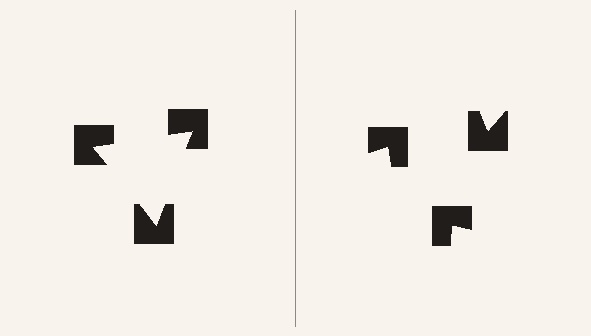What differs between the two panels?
The notched squares are positioned identically on both sides; only the wedge orientations differ. On the left they align to a triangle; on the right they are misaligned.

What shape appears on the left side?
An illusory triangle.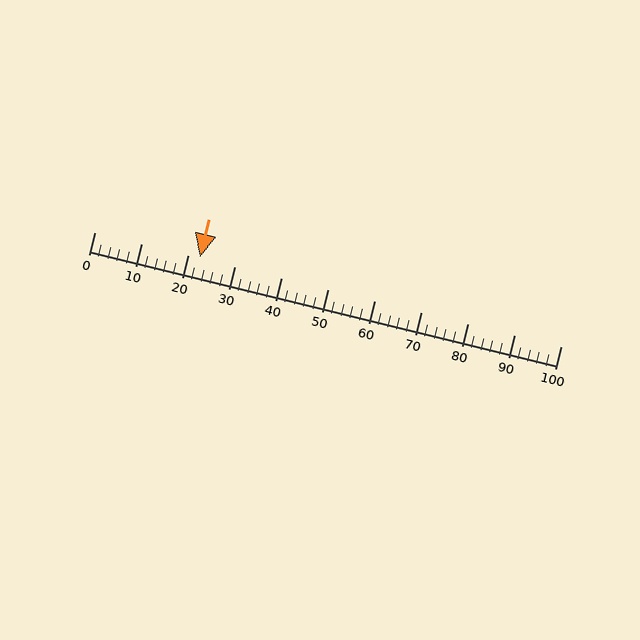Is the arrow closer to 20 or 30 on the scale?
The arrow is closer to 20.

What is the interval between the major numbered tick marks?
The major tick marks are spaced 10 units apart.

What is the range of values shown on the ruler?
The ruler shows values from 0 to 100.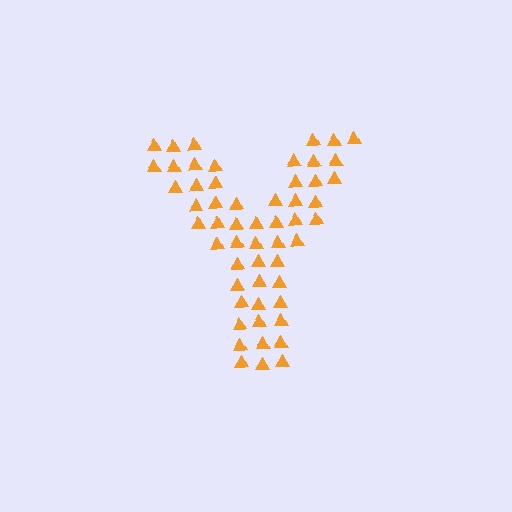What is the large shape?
The large shape is the letter Y.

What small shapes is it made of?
It is made of small triangles.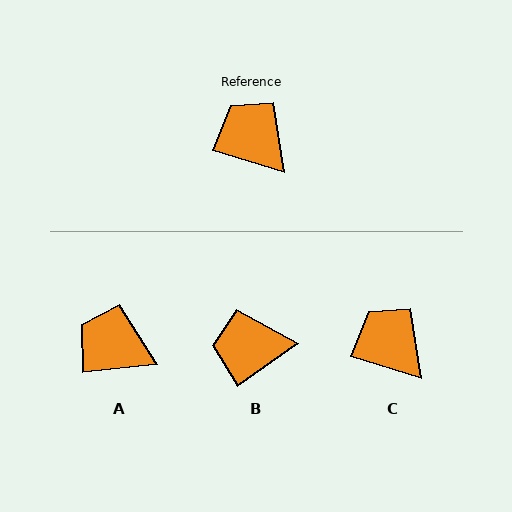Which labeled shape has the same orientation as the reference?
C.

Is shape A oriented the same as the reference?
No, it is off by about 23 degrees.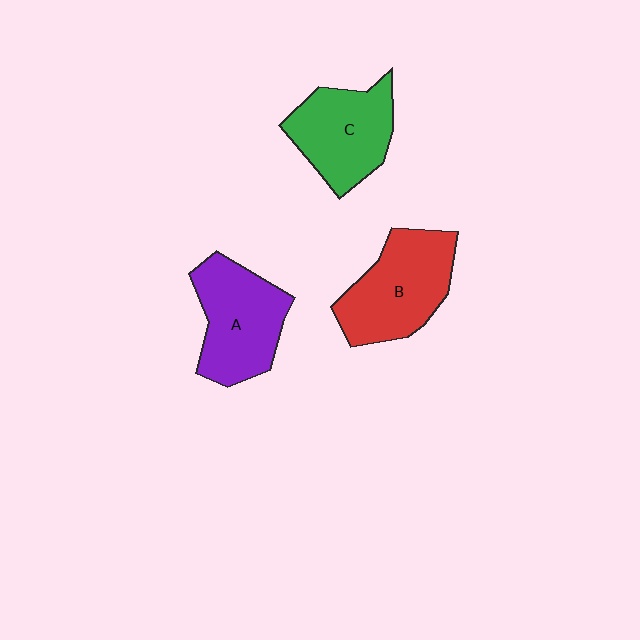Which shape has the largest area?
Shape B (red).